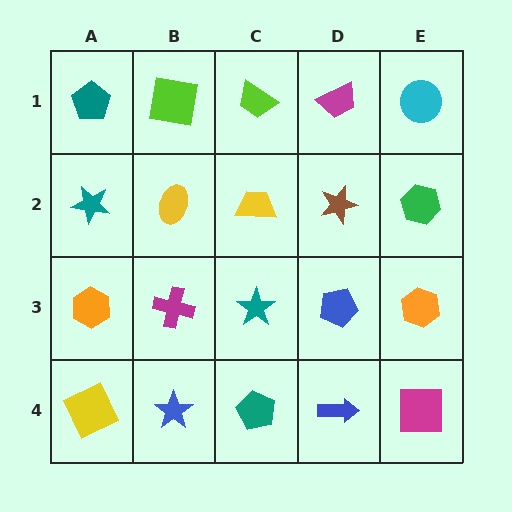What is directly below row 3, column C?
A teal pentagon.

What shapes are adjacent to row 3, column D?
A brown star (row 2, column D), a blue arrow (row 4, column D), a teal star (row 3, column C), an orange hexagon (row 3, column E).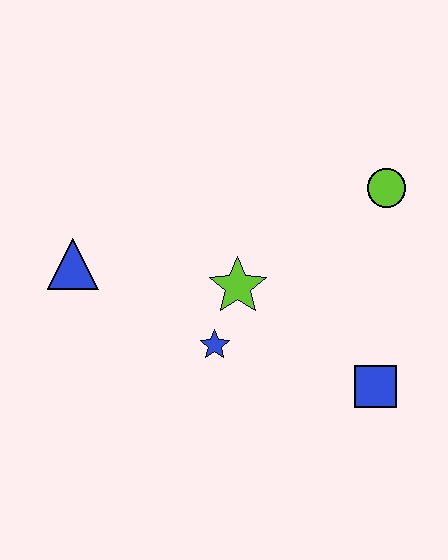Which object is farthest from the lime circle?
The blue triangle is farthest from the lime circle.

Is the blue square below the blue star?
Yes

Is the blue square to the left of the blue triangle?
No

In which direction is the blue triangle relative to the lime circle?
The blue triangle is to the left of the lime circle.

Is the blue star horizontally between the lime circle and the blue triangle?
Yes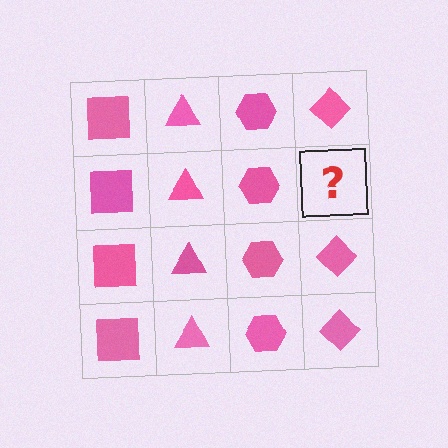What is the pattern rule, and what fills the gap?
The rule is that each column has a consistent shape. The gap should be filled with a pink diamond.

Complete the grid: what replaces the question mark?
The question mark should be replaced with a pink diamond.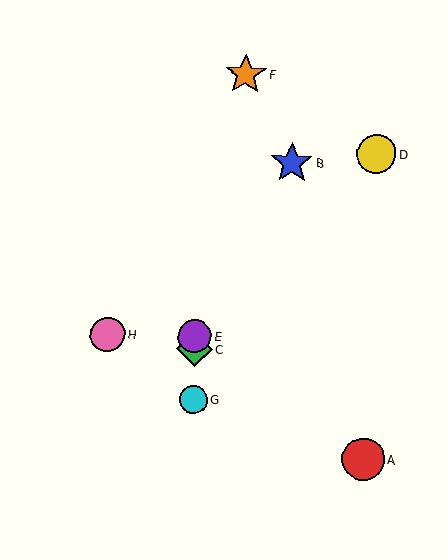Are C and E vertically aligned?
Yes, both are at x≈194.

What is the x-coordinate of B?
Object B is at x≈292.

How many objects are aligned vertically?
3 objects (C, E, G) are aligned vertically.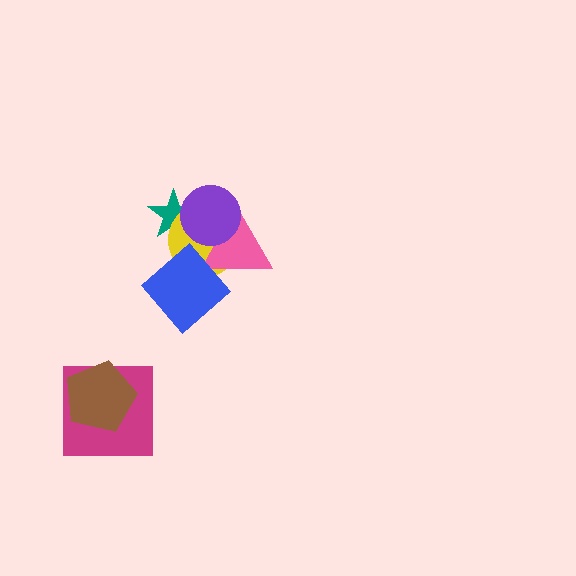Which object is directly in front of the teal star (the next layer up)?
The yellow circle is directly in front of the teal star.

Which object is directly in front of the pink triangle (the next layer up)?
The purple circle is directly in front of the pink triangle.